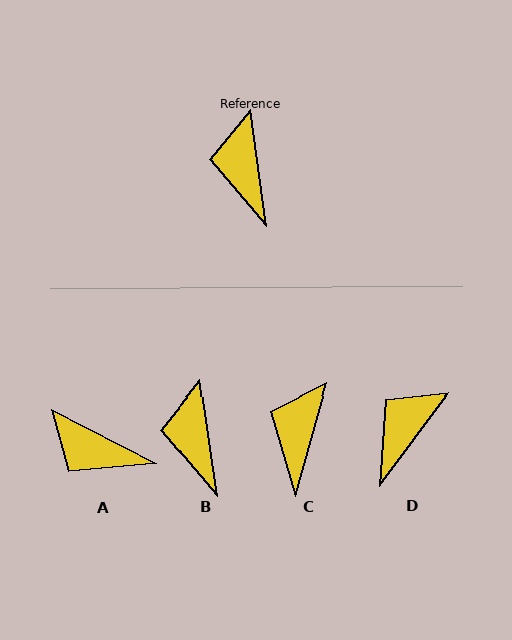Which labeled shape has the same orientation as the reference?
B.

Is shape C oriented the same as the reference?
No, it is off by about 24 degrees.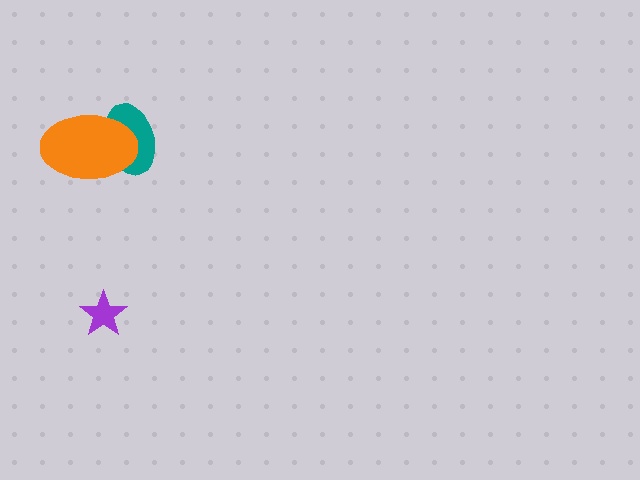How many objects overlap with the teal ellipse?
1 object overlaps with the teal ellipse.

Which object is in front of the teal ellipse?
The orange ellipse is in front of the teal ellipse.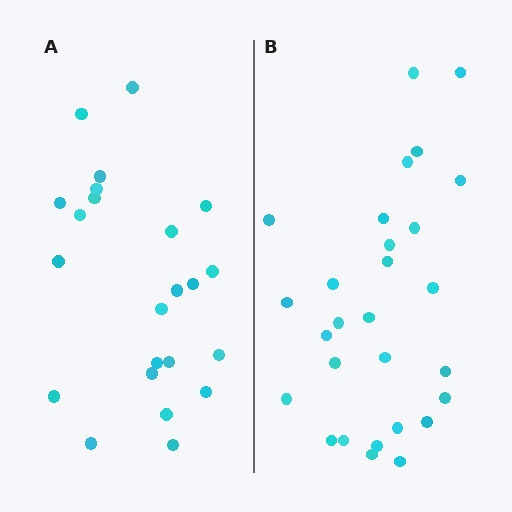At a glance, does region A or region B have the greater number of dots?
Region B (the right region) has more dots.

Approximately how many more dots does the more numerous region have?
Region B has about 5 more dots than region A.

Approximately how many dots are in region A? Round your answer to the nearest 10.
About 20 dots. (The exact count is 23, which rounds to 20.)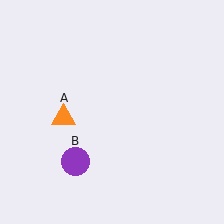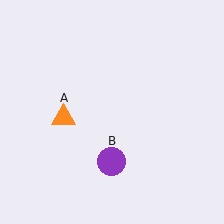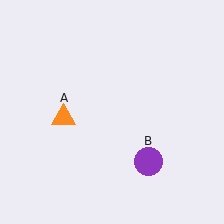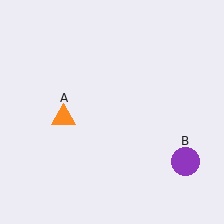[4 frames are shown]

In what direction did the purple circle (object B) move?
The purple circle (object B) moved right.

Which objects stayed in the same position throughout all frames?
Orange triangle (object A) remained stationary.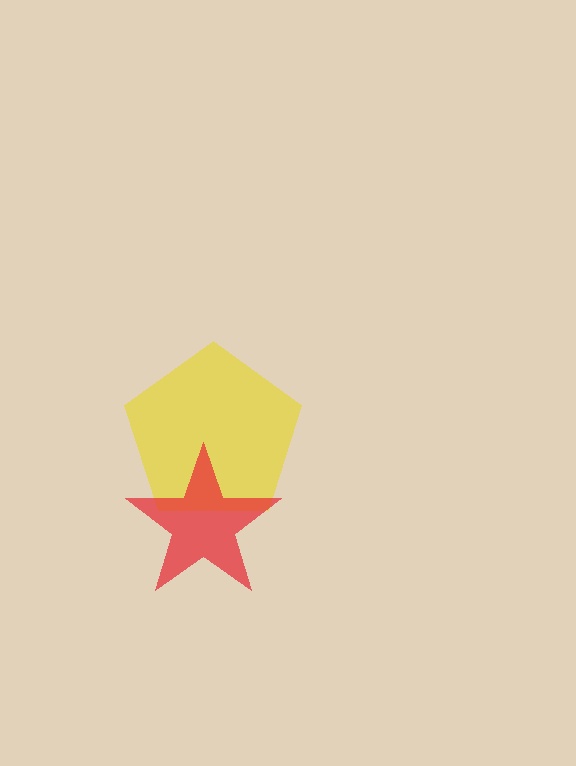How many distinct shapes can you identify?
There are 2 distinct shapes: a yellow pentagon, a red star.